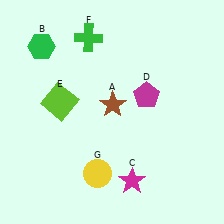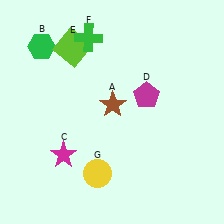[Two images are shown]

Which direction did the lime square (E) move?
The lime square (E) moved up.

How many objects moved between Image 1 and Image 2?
2 objects moved between the two images.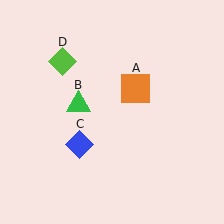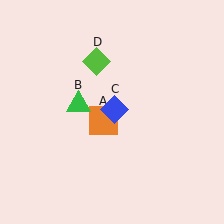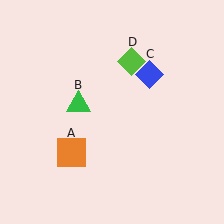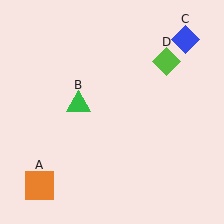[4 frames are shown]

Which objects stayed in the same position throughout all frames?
Green triangle (object B) remained stationary.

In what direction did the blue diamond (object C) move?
The blue diamond (object C) moved up and to the right.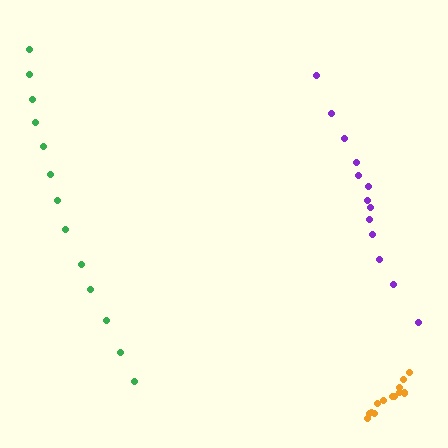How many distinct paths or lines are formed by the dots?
There are 3 distinct paths.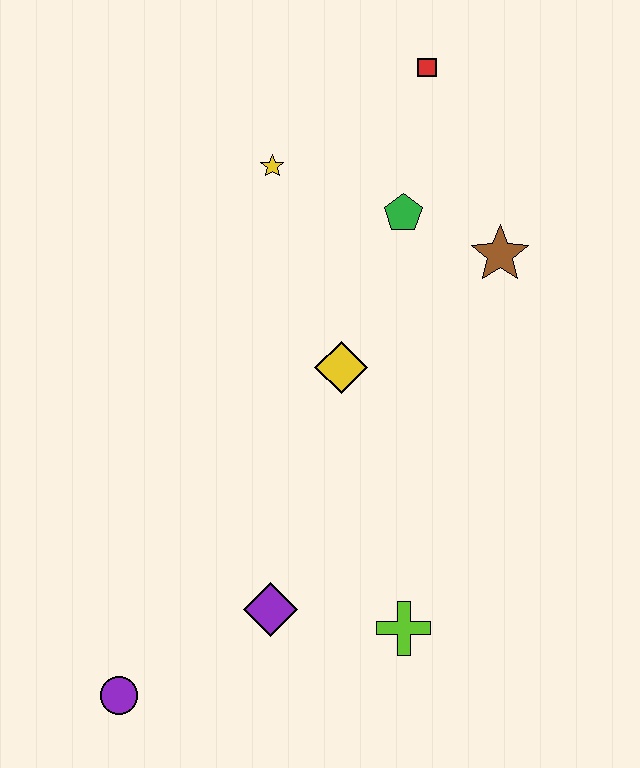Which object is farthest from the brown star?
The purple circle is farthest from the brown star.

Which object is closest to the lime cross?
The purple diamond is closest to the lime cross.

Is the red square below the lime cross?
No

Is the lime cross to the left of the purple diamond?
No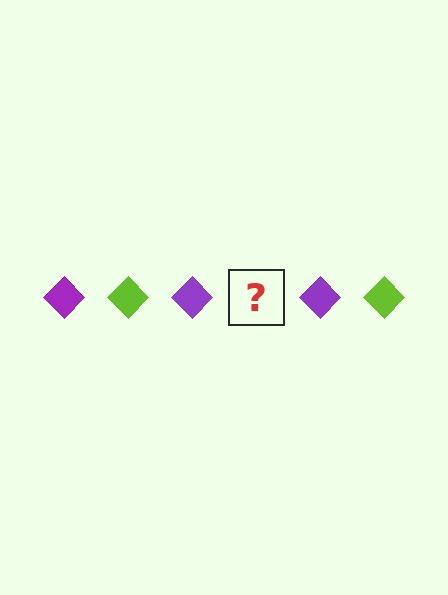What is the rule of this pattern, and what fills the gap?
The rule is that the pattern cycles through purple, lime diamonds. The gap should be filled with a lime diamond.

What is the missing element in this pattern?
The missing element is a lime diamond.